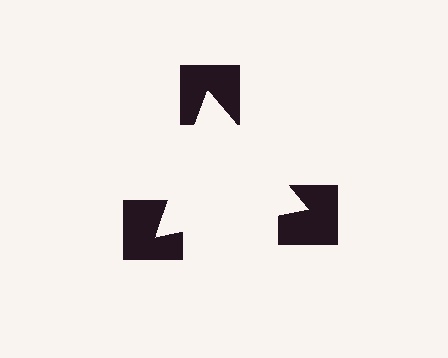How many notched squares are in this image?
There are 3 — one at each vertex of the illusory triangle.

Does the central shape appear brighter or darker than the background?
It typically appears slightly brighter than the background, even though no actual brightness change is drawn.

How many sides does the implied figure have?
3 sides.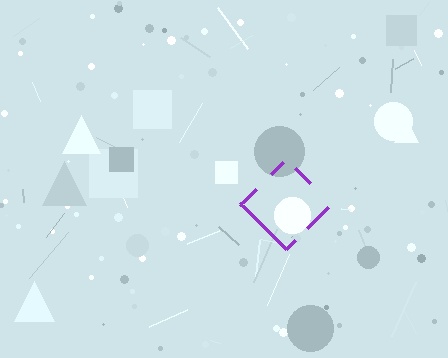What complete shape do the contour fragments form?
The contour fragments form a diamond.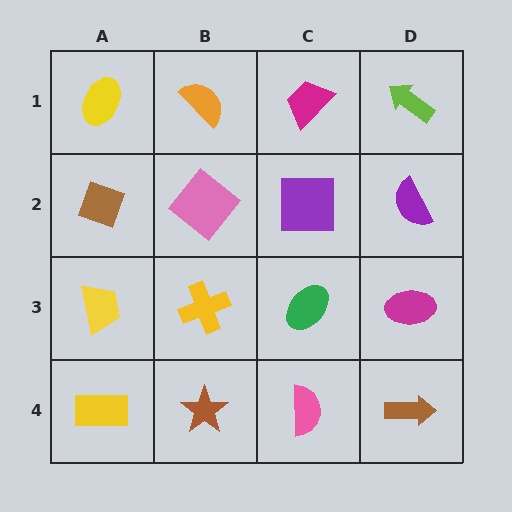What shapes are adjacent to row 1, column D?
A purple semicircle (row 2, column D), a magenta trapezoid (row 1, column C).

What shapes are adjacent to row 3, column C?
A purple square (row 2, column C), a pink semicircle (row 4, column C), a yellow cross (row 3, column B), a magenta ellipse (row 3, column D).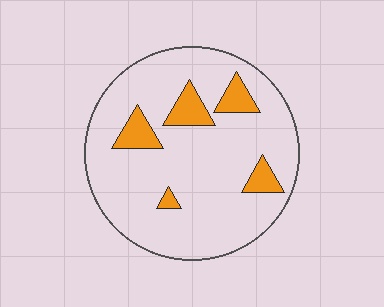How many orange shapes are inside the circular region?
5.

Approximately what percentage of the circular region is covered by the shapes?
Approximately 15%.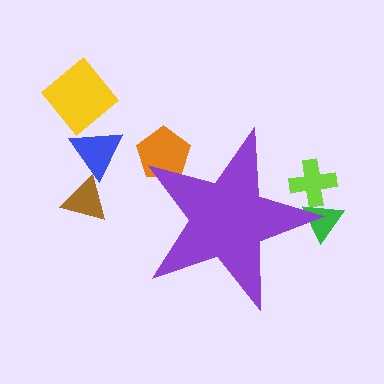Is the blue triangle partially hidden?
No, the blue triangle is fully visible.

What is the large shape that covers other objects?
A purple star.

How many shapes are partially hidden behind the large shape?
3 shapes are partially hidden.